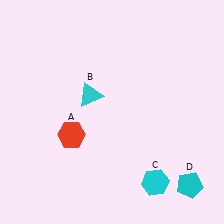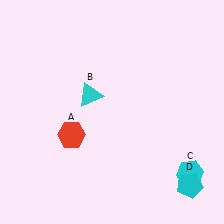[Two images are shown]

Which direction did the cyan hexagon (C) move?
The cyan hexagon (C) moved right.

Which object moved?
The cyan hexagon (C) moved right.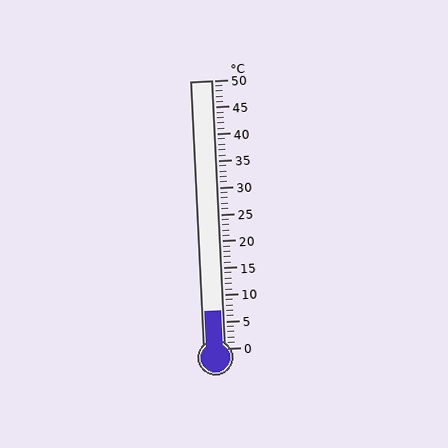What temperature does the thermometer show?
The thermometer shows approximately 7°C.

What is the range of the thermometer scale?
The thermometer scale ranges from 0°C to 50°C.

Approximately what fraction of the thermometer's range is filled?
The thermometer is filled to approximately 15% of its range.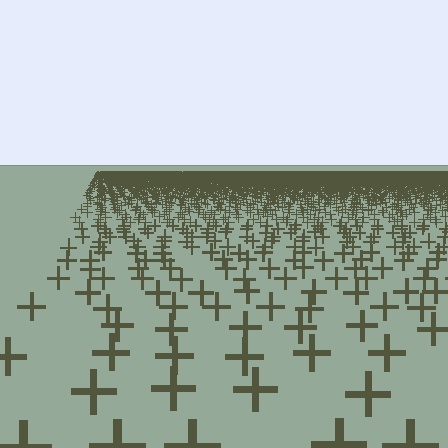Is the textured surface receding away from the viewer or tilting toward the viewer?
The surface is receding away from the viewer. Texture elements get smaller and denser toward the top.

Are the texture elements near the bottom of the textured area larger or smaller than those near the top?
Larger. Near the bottom, elements are closer to the viewer and appear at a bigger on-screen size.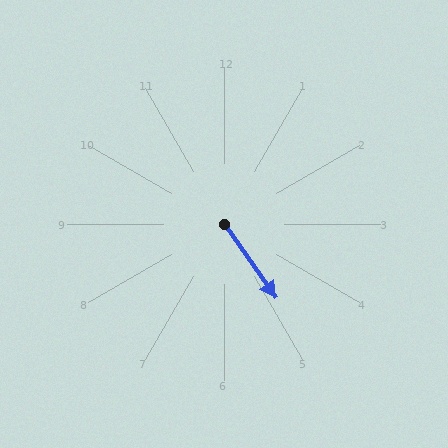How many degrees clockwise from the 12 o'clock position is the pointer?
Approximately 145 degrees.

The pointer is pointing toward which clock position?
Roughly 5 o'clock.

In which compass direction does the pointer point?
Southeast.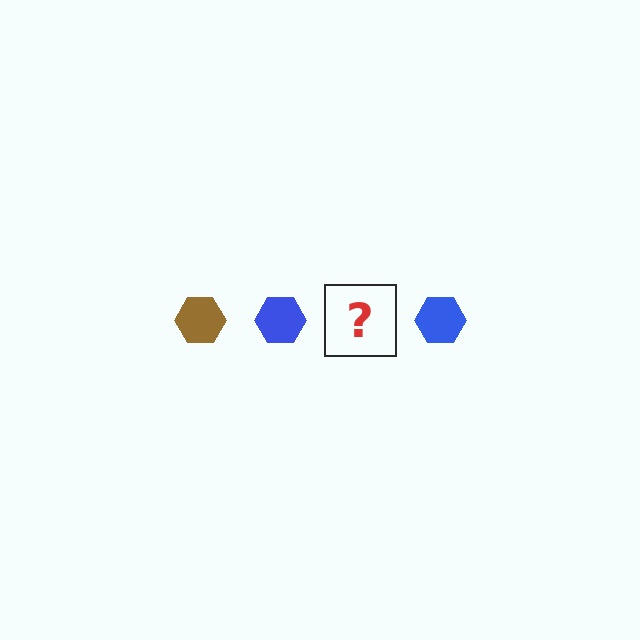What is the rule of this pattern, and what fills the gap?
The rule is that the pattern cycles through brown, blue hexagons. The gap should be filled with a brown hexagon.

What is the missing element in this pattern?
The missing element is a brown hexagon.